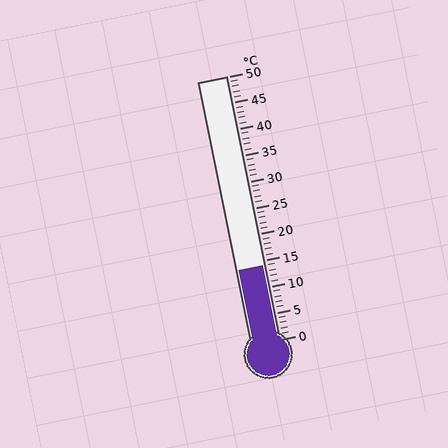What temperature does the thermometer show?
The thermometer shows approximately 14°C.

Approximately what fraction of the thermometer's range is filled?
The thermometer is filled to approximately 30% of its range.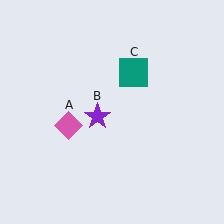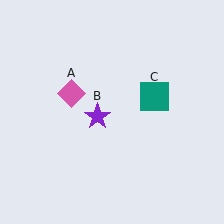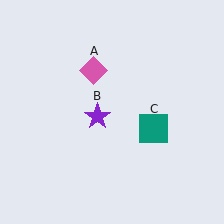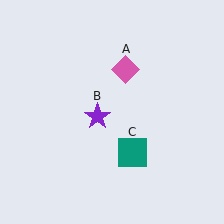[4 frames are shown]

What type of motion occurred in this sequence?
The pink diamond (object A), teal square (object C) rotated clockwise around the center of the scene.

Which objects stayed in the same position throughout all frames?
Purple star (object B) remained stationary.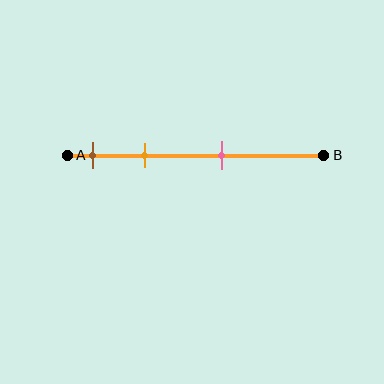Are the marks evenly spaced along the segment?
No, the marks are not evenly spaced.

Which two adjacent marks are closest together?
The brown and orange marks are the closest adjacent pair.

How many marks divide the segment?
There are 3 marks dividing the segment.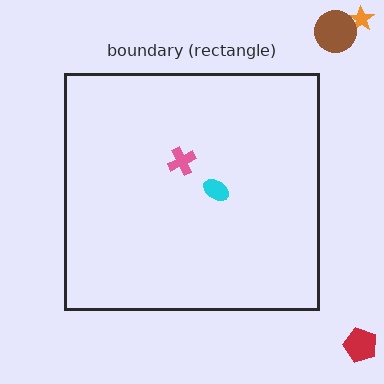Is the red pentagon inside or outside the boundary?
Outside.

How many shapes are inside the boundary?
2 inside, 3 outside.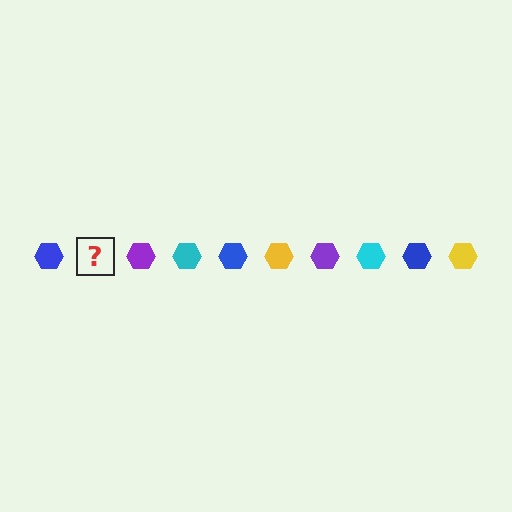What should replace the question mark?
The question mark should be replaced with a yellow hexagon.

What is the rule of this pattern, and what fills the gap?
The rule is that the pattern cycles through blue, yellow, purple, cyan hexagons. The gap should be filled with a yellow hexagon.